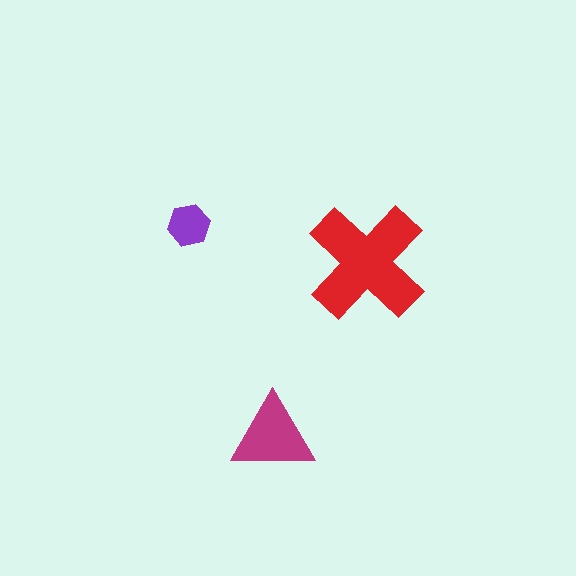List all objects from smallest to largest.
The purple hexagon, the magenta triangle, the red cross.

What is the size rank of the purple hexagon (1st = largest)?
3rd.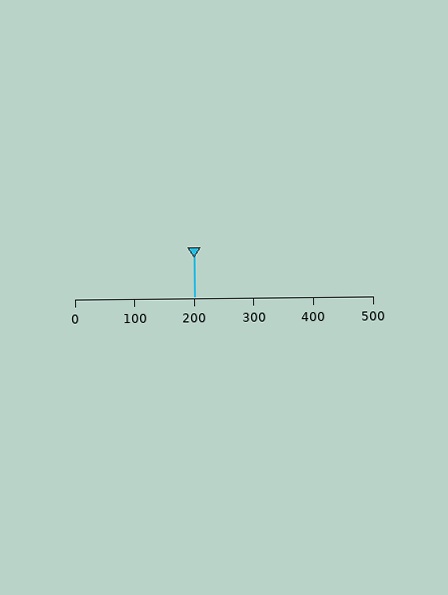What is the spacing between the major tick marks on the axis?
The major ticks are spaced 100 apart.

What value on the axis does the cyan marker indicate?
The marker indicates approximately 200.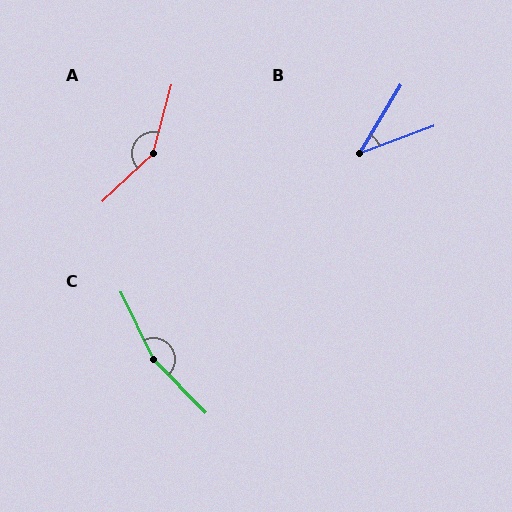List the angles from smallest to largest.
B (39°), A (149°), C (161°).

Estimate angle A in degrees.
Approximately 149 degrees.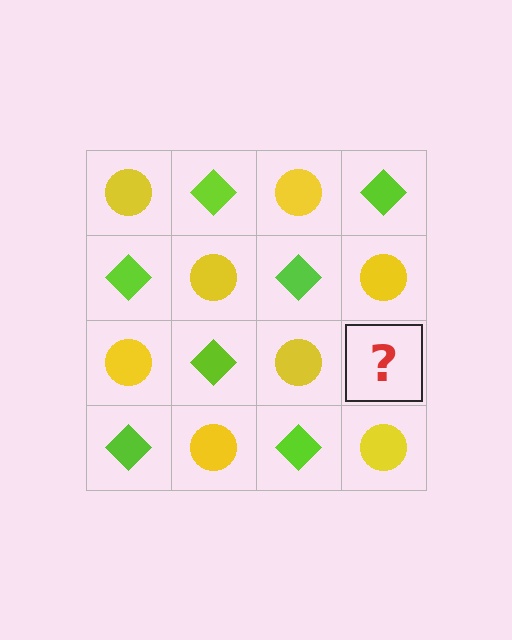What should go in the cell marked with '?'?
The missing cell should contain a lime diamond.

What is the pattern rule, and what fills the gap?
The rule is that it alternates yellow circle and lime diamond in a checkerboard pattern. The gap should be filled with a lime diamond.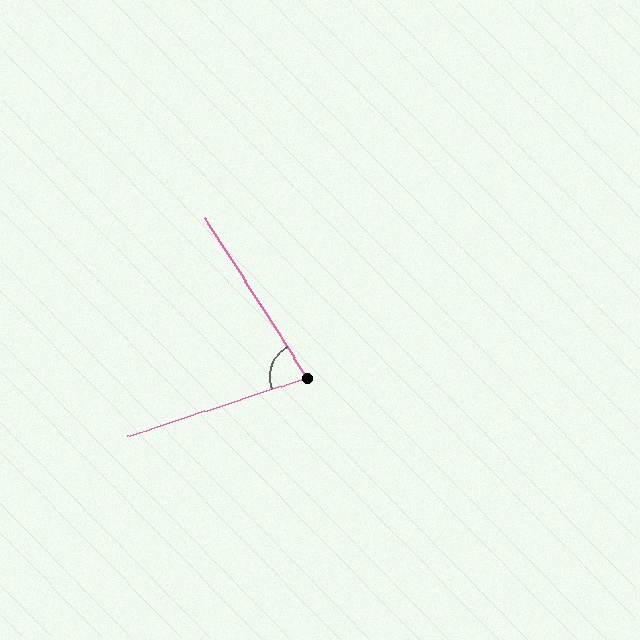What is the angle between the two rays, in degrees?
Approximately 75 degrees.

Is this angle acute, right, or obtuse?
It is acute.